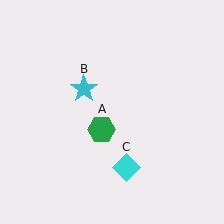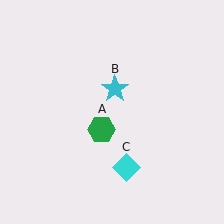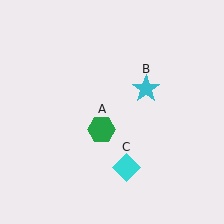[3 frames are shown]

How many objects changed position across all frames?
1 object changed position: cyan star (object B).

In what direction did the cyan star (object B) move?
The cyan star (object B) moved right.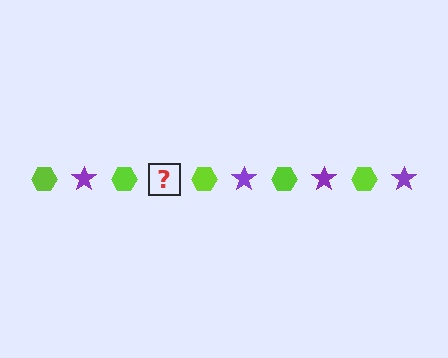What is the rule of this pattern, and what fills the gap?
The rule is that the pattern alternates between lime hexagon and purple star. The gap should be filled with a purple star.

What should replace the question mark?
The question mark should be replaced with a purple star.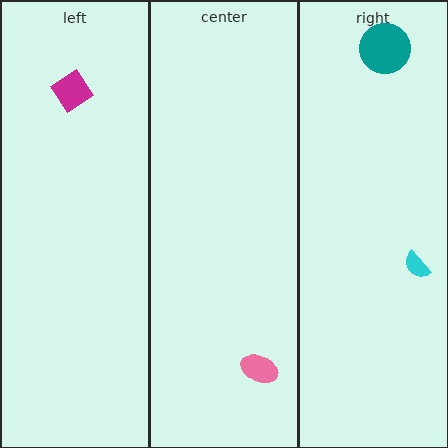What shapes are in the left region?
The magenta diamond.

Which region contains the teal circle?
The right region.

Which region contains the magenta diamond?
The left region.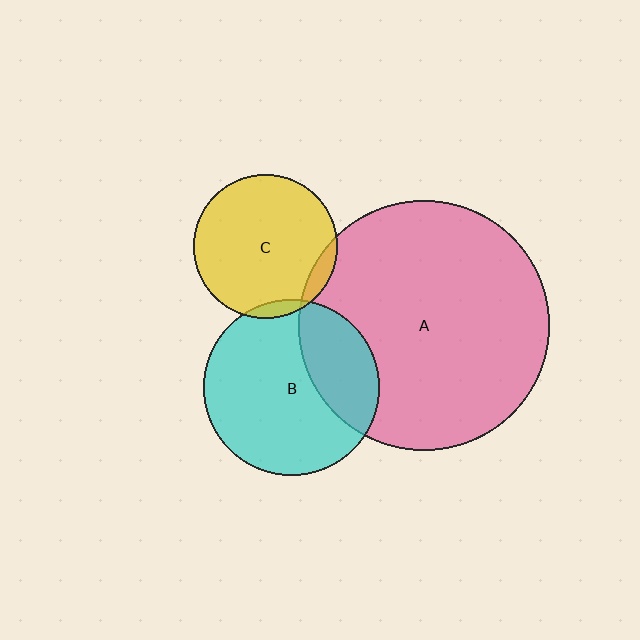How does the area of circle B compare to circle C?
Approximately 1.5 times.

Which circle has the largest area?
Circle A (pink).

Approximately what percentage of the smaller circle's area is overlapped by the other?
Approximately 5%.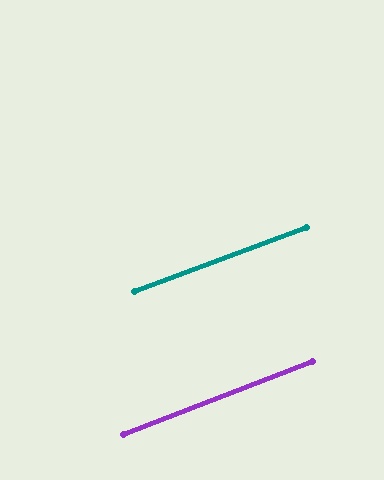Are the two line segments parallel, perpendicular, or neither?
Parallel — their directions differ by only 0.8°.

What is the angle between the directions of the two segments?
Approximately 1 degree.